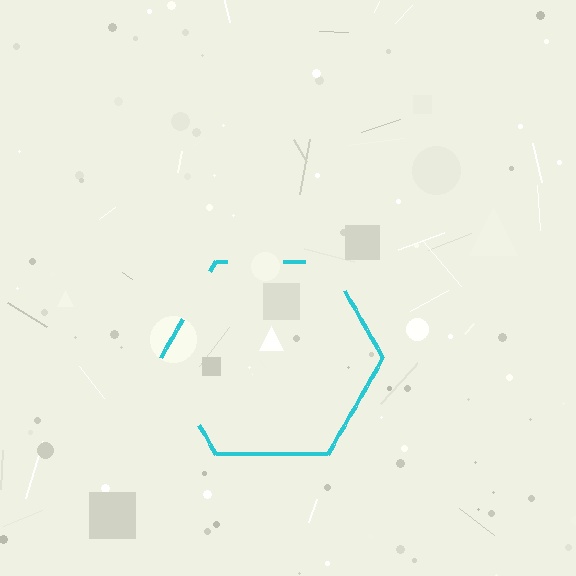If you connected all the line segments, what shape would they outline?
They would outline a hexagon.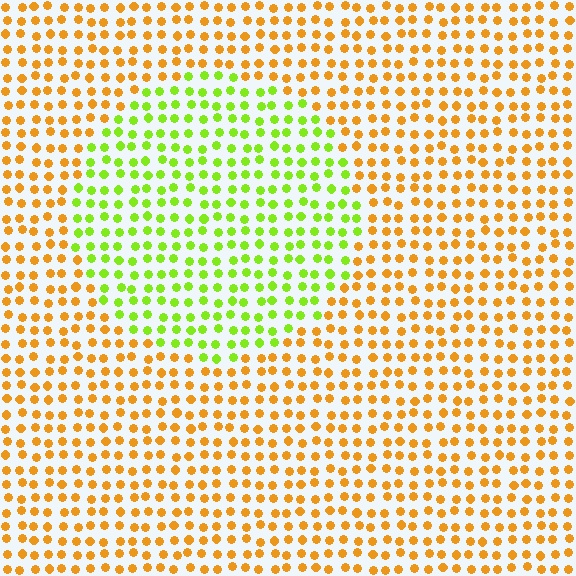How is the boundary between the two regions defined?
The boundary is defined purely by a slight shift in hue (about 55 degrees). Spacing, size, and orientation are identical on both sides.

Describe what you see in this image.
The image is filled with small orange elements in a uniform arrangement. A circle-shaped region is visible where the elements are tinted to a slightly different hue, forming a subtle color boundary.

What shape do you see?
I see a circle.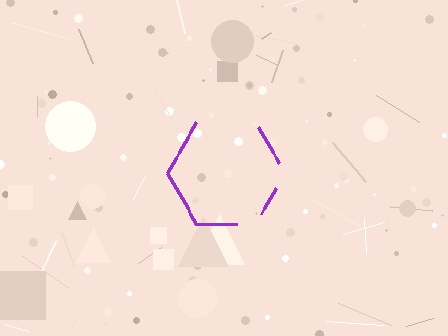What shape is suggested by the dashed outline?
The dashed outline suggests a hexagon.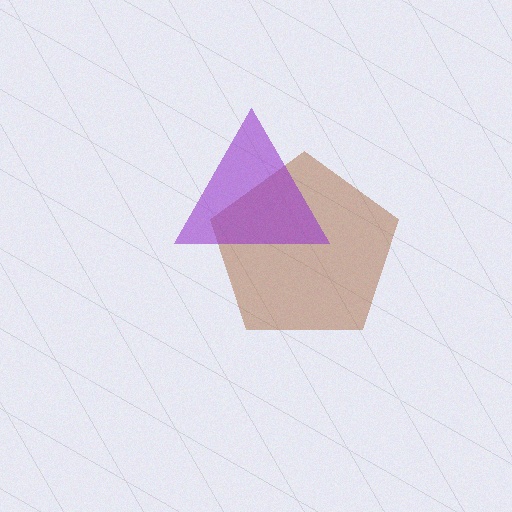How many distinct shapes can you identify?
There are 2 distinct shapes: a brown pentagon, a purple triangle.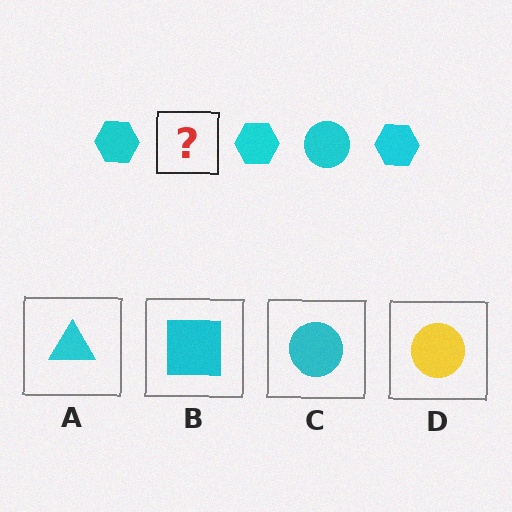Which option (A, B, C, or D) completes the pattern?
C.